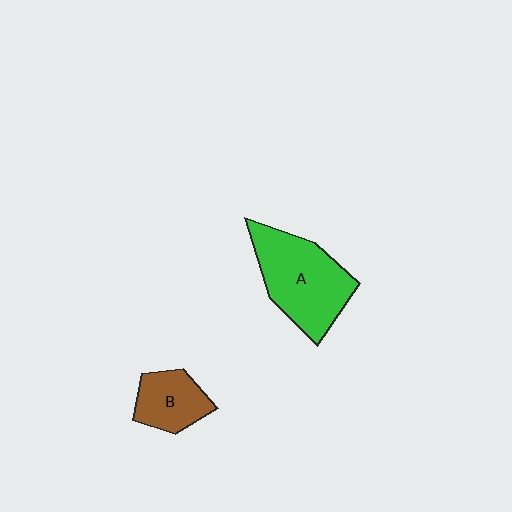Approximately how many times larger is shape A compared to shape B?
Approximately 1.9 times.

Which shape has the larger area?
Shape A (green).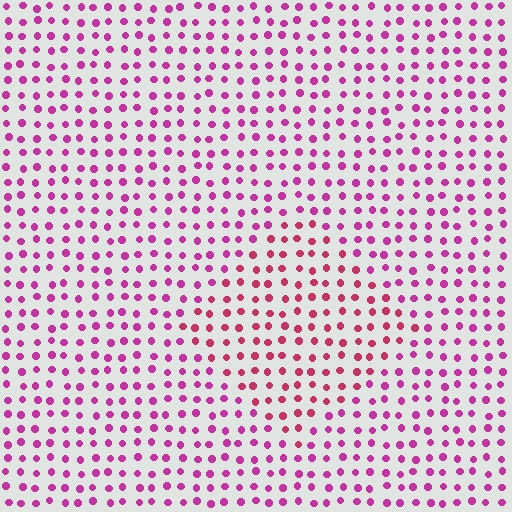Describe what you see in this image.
The image is filled with small magenta elements in a uniform arrangement. A diamond-shaped region is visible where the elements are tinted to a slightly different hue, forming a subtle color boundary.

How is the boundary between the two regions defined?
The boundary is defined purely by a slight shift in hue (about 25 degrees). Spacing, size, and orientation are identical on both sides.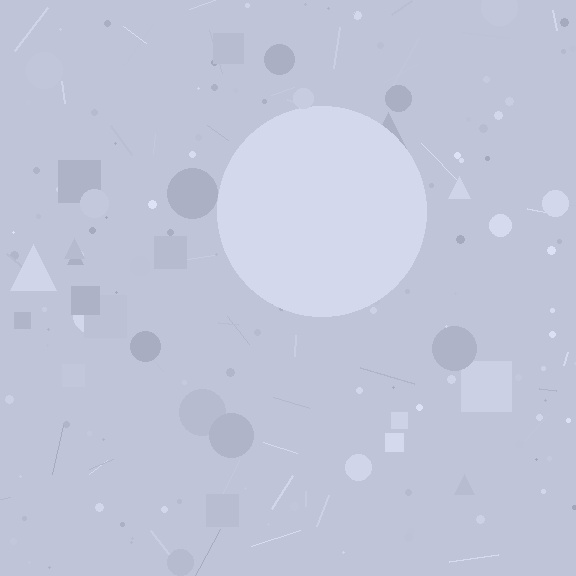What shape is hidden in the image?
A circle is hidden in the image.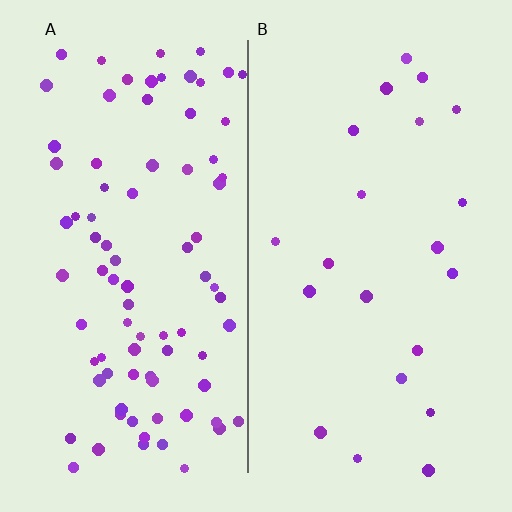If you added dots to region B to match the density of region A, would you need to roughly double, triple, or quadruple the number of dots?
Approximately quadruple.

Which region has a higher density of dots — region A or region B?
A (the left).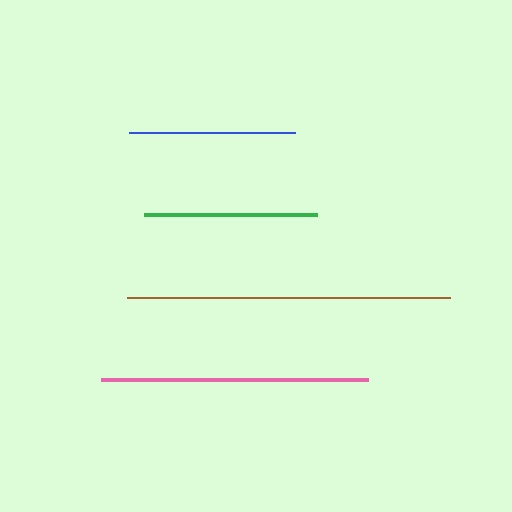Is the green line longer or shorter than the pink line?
The pink line is longer than the green line.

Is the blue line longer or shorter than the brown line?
The brown line is longer than the blue line.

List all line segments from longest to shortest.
From longest to shortest: brown, pink, green, blue.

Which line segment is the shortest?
The blue line is the shortest at approximately 165 pixels.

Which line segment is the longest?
The brown line is the longest at approximately 323 pixels.